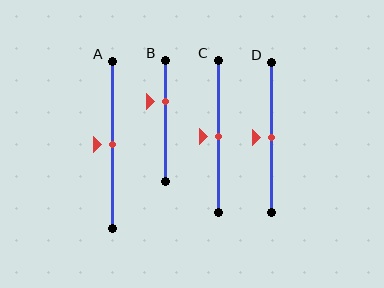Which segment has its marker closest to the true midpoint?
Segment A has its marker closest to the true midpoint.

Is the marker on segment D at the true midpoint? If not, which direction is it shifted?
Yes, the marker on segment D is at the true midpoint.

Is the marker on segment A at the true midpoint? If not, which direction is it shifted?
Yes, the marker on segment A is at the true midpoint.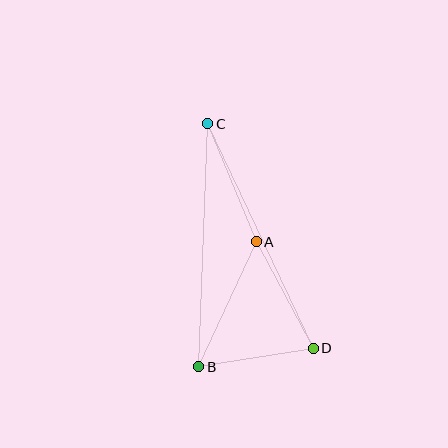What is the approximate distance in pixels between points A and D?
The distance between A and D is approximately 121 pixels.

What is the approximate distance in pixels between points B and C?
The distance between B and C is approximately 243 pixels.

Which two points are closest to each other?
Points B and D are closest to each other.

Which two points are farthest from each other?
Points C and D are farthest from each other.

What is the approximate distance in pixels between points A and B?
The distance between A and B is approximately 137 pixels.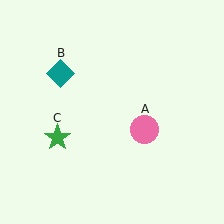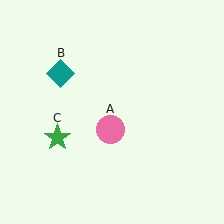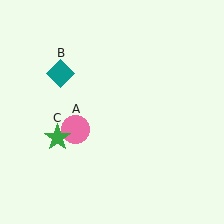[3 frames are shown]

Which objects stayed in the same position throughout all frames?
Teal diamond (object B) and green star (object C) remained stationary.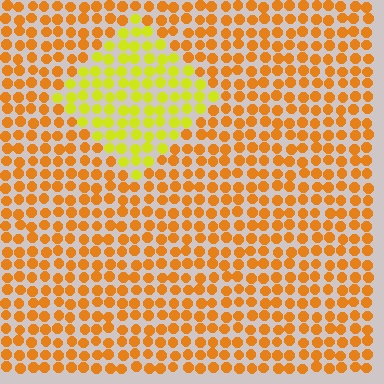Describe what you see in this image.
The image is filled with small orange elements in a uniform arrangement. A diamond-shaped region is visible where the elements are tinted to a slightly different hue, forming a subtle color boundary.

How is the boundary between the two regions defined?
The boundary is defined purely by a slight shift in hue (about 37 degrees). Spacing, size, and orientation are identical on both sides.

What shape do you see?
I see a diamond.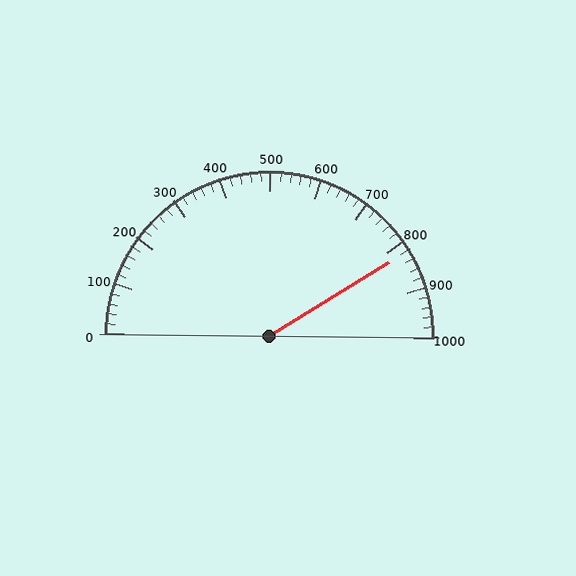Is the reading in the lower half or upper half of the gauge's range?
The reading is in the upper half of the range (0 to 1000).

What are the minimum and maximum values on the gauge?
The gauge ranges from 0 to 1000.